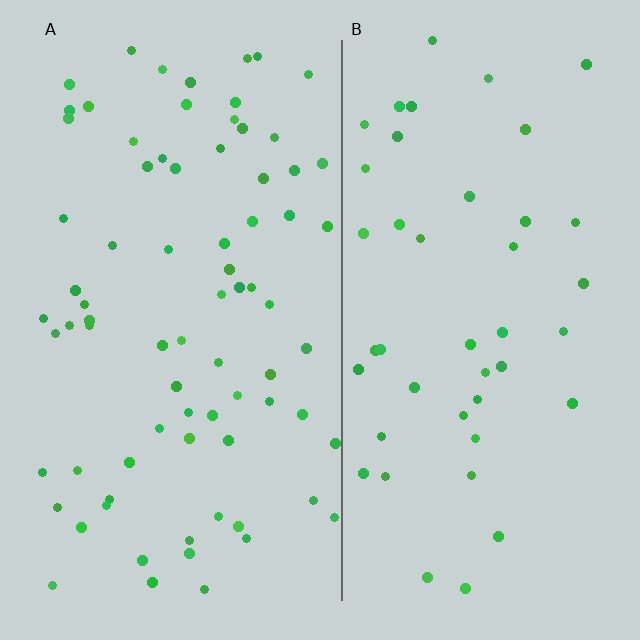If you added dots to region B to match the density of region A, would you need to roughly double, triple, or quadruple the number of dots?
Approximately double.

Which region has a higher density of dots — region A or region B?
A (the left).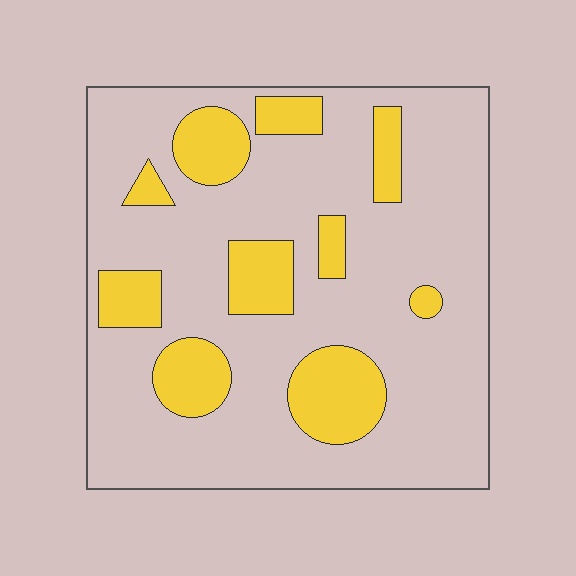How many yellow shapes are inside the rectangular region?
10.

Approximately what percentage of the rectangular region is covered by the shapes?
Approximately 20%.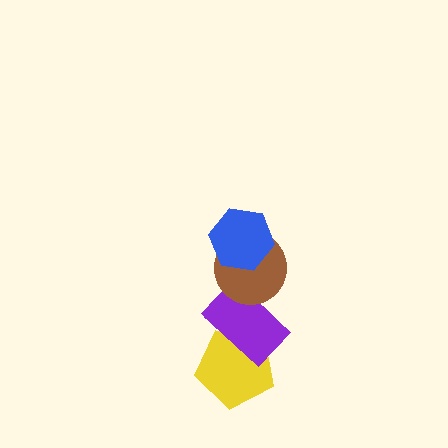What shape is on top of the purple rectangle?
The brown circle is on top of the purple rectangle.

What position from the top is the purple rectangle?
The purple rectangle is 3rd from the top.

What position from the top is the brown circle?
The brown circle is 2nd from the top.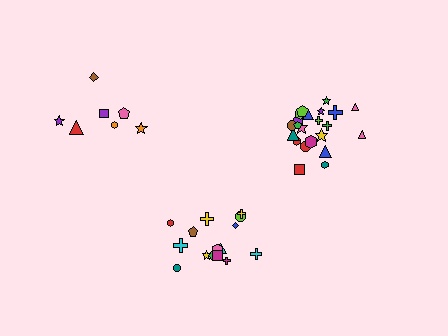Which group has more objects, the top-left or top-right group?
The top-right group.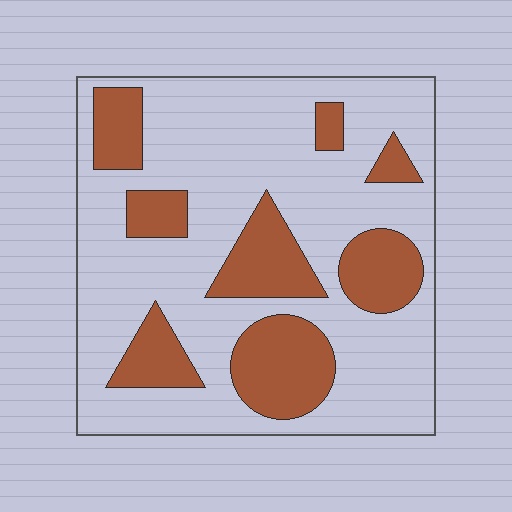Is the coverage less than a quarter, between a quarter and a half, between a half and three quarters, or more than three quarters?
Between a quarter and a half.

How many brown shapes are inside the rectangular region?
8.